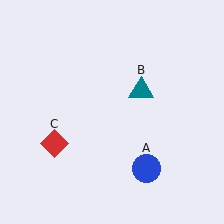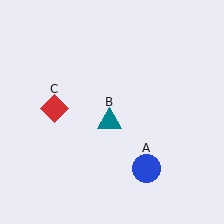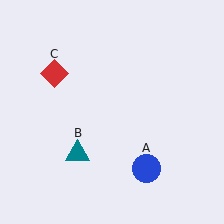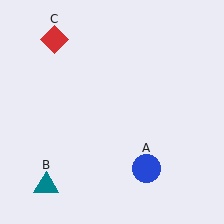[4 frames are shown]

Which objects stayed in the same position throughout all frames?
Blue circle (object A) remained stationary.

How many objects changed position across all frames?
2 objects changed position: teal triangle (object B), red diamond (object C).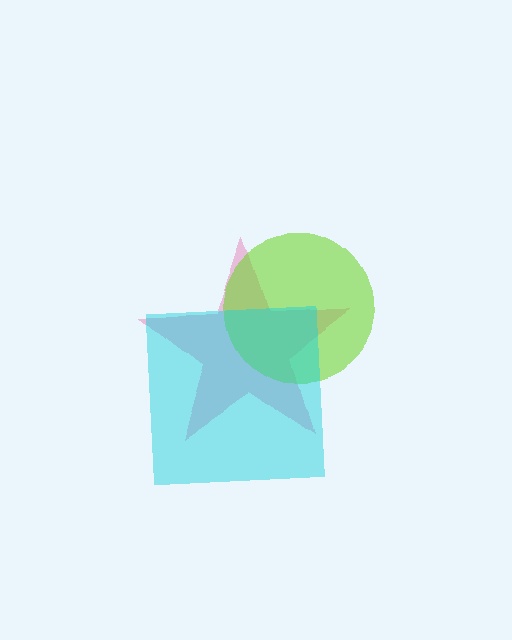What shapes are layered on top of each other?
The layered shapes are: a pink star, a lime circle, a cyan square.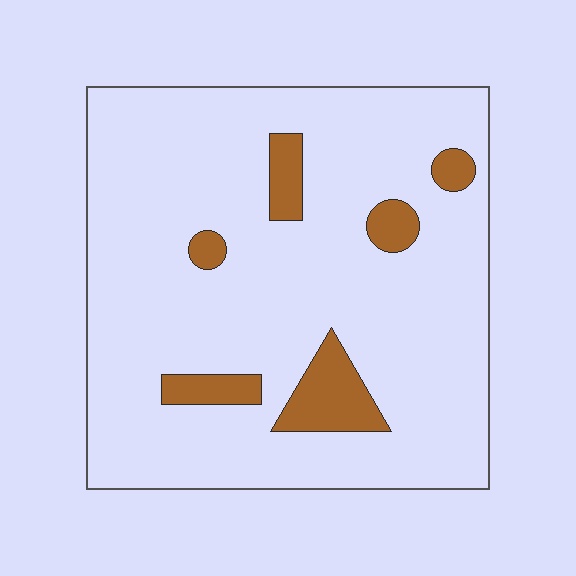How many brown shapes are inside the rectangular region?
6.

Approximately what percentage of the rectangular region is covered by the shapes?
Approximately 10%.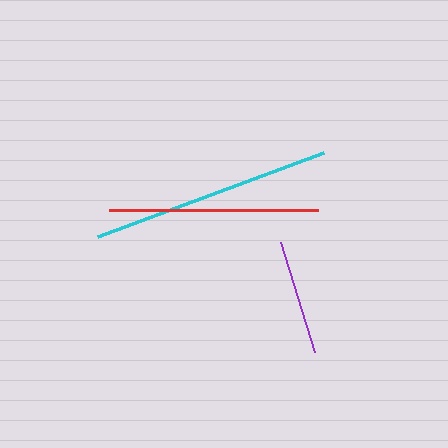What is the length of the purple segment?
The purple segment is approximately 115 pixels long.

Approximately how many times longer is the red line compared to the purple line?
The red line is approximately 1.8 times the length of the purple line.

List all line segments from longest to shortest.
From longest to shortest: cyan, red, purple.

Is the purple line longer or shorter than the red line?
The red line is longer than the purple line.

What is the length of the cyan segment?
The cyan segment is approximately 241 pixels long.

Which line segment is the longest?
The cyan line is the longest at approximately 241 pixels.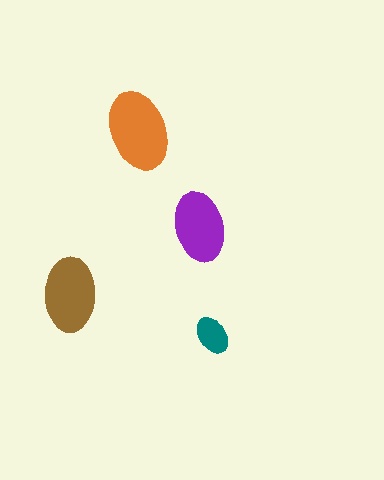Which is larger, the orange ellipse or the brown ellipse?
The orange one.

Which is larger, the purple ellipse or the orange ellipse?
The orange one.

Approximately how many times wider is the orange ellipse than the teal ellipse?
About 2 times wider.